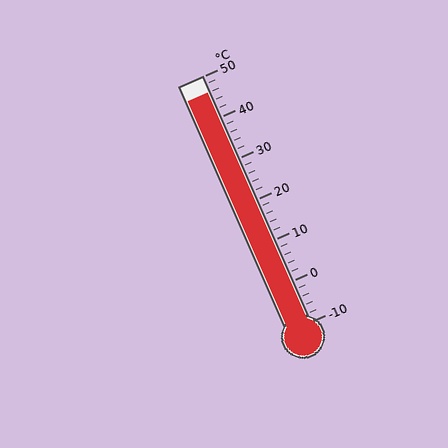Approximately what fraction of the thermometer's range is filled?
The thermometer is filled to approximately 95% of its range.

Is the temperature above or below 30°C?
The temperature is above 30°C.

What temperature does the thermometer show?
The thermometer shows approximately 46°C.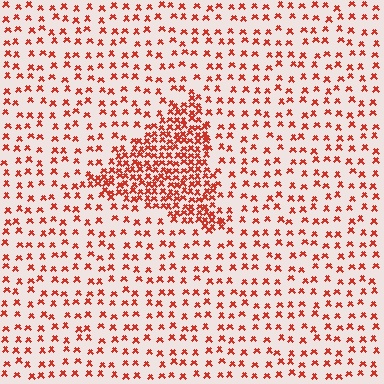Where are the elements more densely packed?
The elements are more densely packed inside the triangle boundary.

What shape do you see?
I see a triangle.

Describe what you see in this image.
The image contains small red elements arranged at two different densities. A triangle-shaped region is visible where the elements are more densely packed than the surrounding area.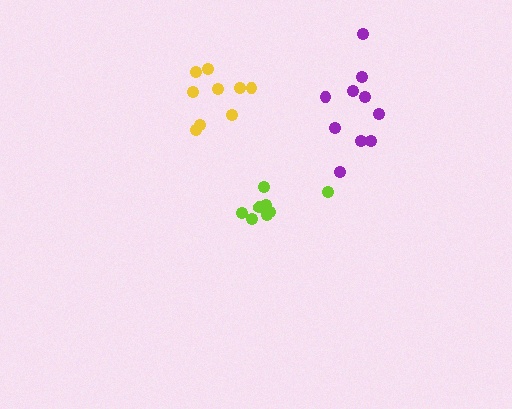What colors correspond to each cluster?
The clusters are colored: lime, yellow, purple.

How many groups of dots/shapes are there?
There are 3 groups.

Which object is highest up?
The yellow cluster is topmost.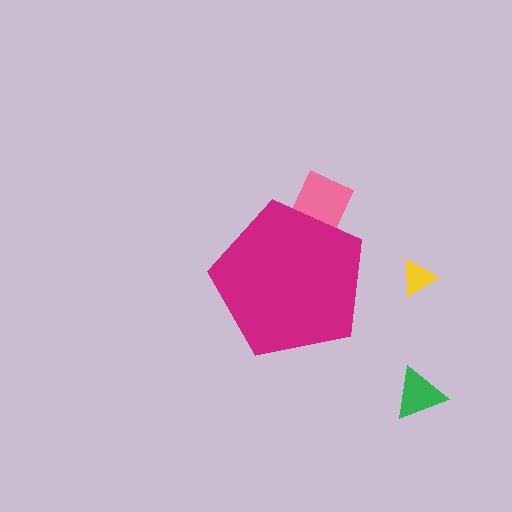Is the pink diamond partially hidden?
Yes, the pink diamond is partially hidden behind the magenta pentagon.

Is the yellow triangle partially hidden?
No, the yellow triangle is fully visible.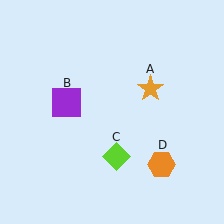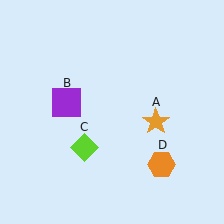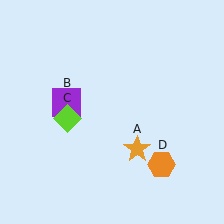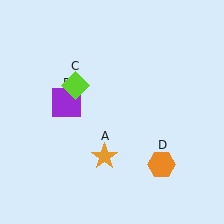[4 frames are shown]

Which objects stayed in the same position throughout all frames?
Purple square (object B) and orange hexagon (object D) remained stationary.